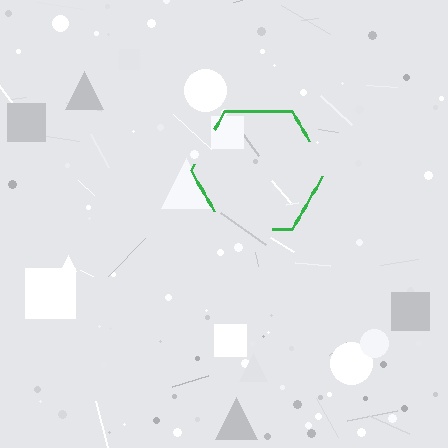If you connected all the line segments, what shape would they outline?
They would outline a hexagon.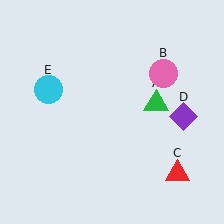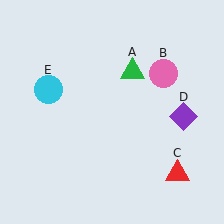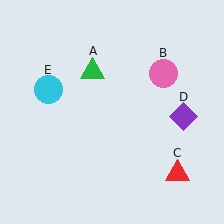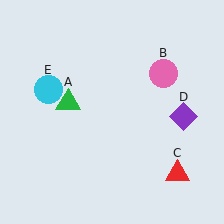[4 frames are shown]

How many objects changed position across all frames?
1 object changed position: green triangle (object A).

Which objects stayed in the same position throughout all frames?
Pink circle (object B) and red triangle (object C) and purple diamond (object D) and cyan circle (object E) remained stationary.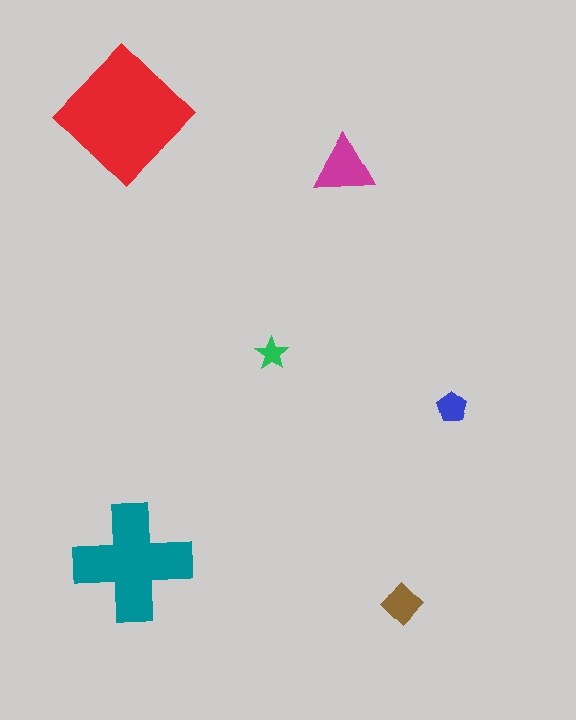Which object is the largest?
The red diamond.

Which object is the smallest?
The green star.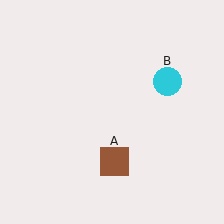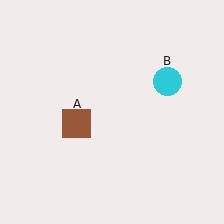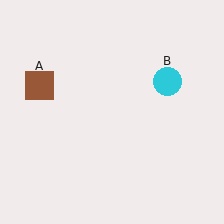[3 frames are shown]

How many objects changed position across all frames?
1 object changed position: brown square (object A).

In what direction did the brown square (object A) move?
The brown square (object A) moved up and to the left.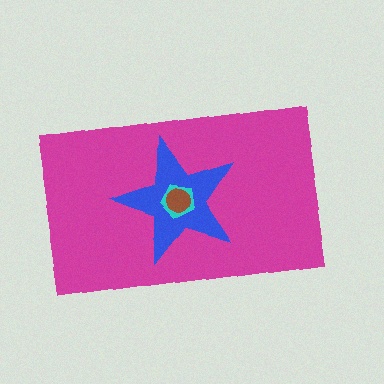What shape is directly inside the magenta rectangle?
The blue star.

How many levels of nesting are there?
4.